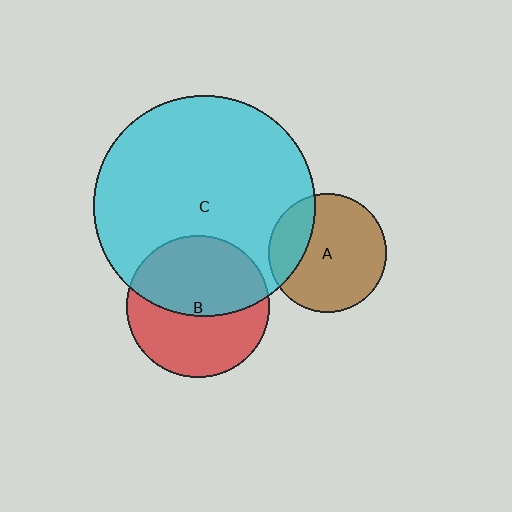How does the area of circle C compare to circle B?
Approximately 2.4 times.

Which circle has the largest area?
Circle C (cyan).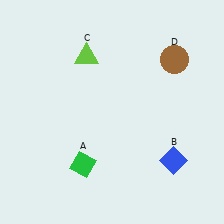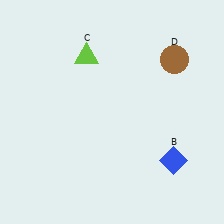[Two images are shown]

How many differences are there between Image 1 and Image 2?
There is 1 difference between the two images.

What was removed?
The green diamond (A) was removed in Image 2.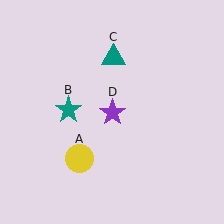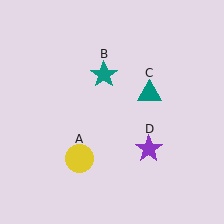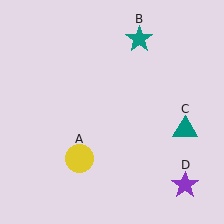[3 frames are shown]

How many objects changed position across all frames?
3 objects changed position: teal star (object B), teal triangle (object C), purple star (object D).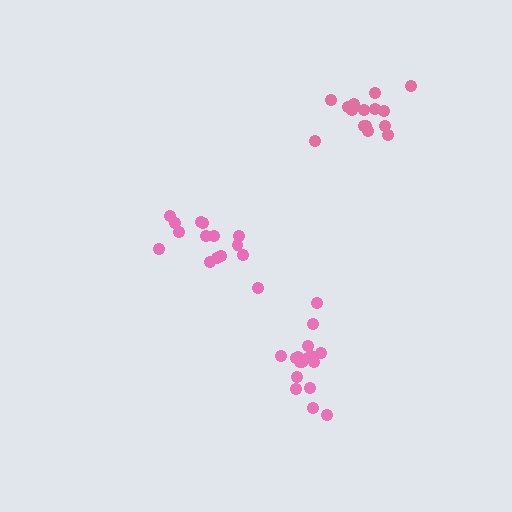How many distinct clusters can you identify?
There are 3 distinct clusters.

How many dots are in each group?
Group 1: 15 dots, Group 2: 17 dots, Group 3: 15 dots (47 total).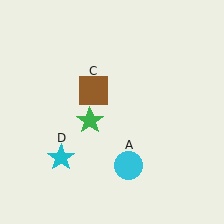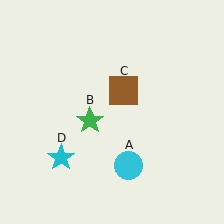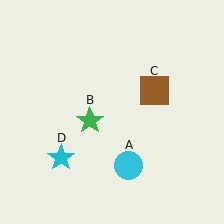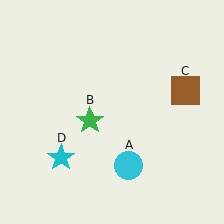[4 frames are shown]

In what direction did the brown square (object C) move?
The brown square (object C) moved right.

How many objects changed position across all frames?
1 object changed position: brown square (object C).